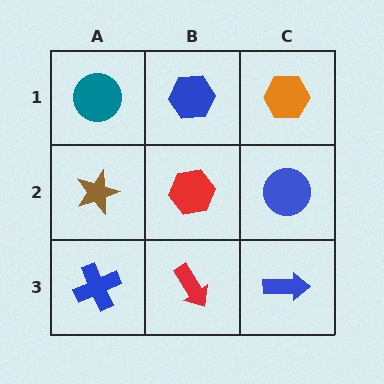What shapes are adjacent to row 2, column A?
A teal circle (row 1, column A), a blue cross (row 3, column A), a red hexagon (row 2, column B).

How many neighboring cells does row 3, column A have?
2.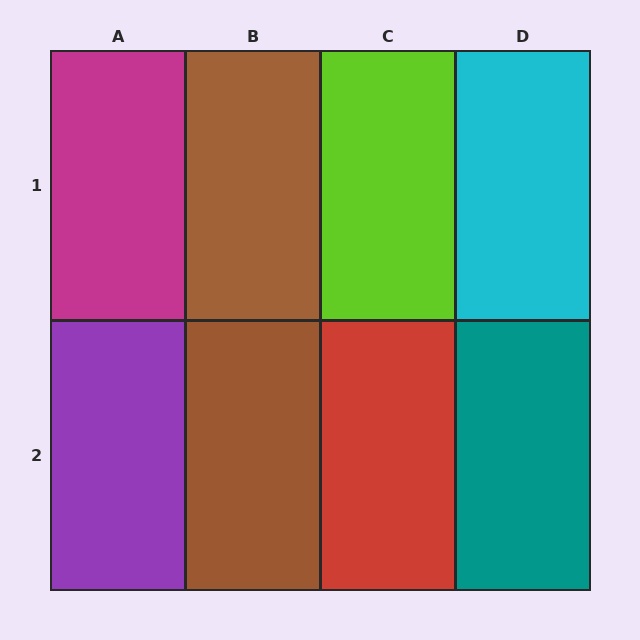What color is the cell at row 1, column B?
Brown.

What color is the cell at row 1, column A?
Magenta.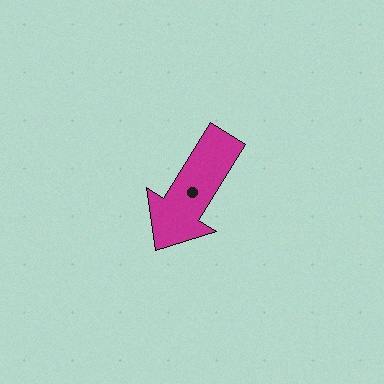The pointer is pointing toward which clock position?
Roughly 7 o'clock.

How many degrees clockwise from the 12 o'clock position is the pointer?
Approximately 212 degrees.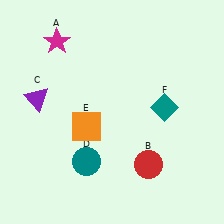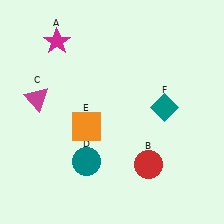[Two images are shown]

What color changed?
The triangle (C) changed from purple in Image 1 to magenta in Image 2.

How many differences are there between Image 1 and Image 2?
There is 1 difference between the two images.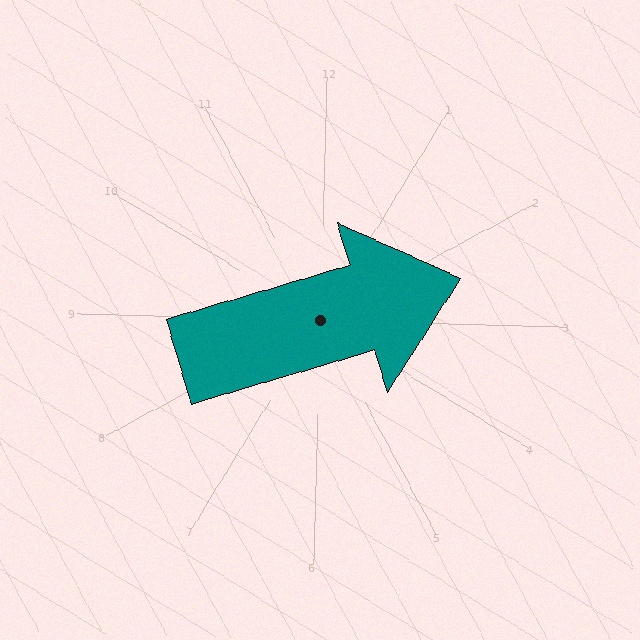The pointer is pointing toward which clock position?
Roughly 2 o'clock.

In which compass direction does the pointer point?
East.